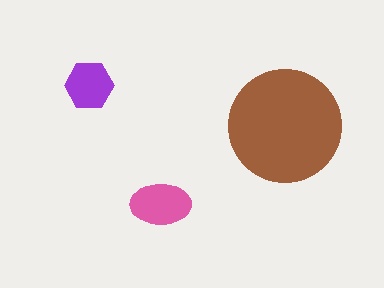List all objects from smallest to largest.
The purple hexagon, the pink ellipse, the brown circle.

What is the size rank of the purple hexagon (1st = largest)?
3rd.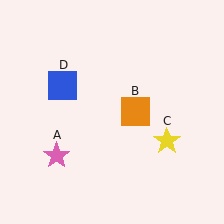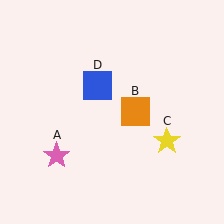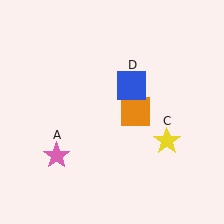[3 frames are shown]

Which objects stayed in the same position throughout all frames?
Pink star (object A) and orange square (object B) and yellow star (object C) remained stationary.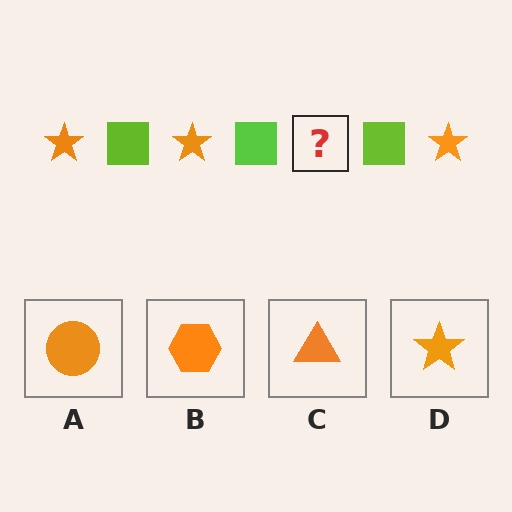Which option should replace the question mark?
Option D.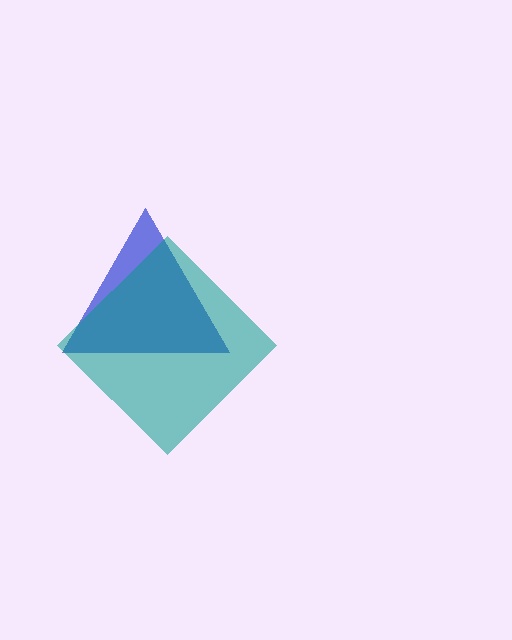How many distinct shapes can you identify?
There are 2 distinct shapes: a blue triangle, a teal diamond.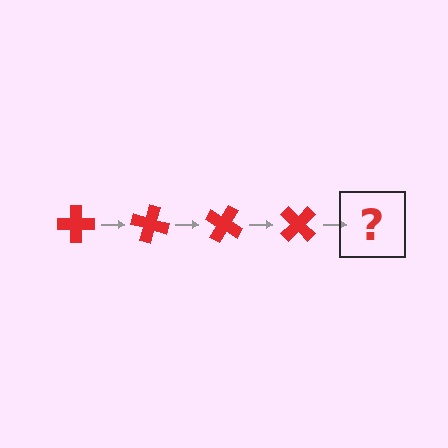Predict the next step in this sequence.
The next step is a red cross rotated 60 degrees.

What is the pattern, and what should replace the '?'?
The pattern is that the cross rotates 15 degrees each step. The '?' should be a red cross rotated 60 degrees.